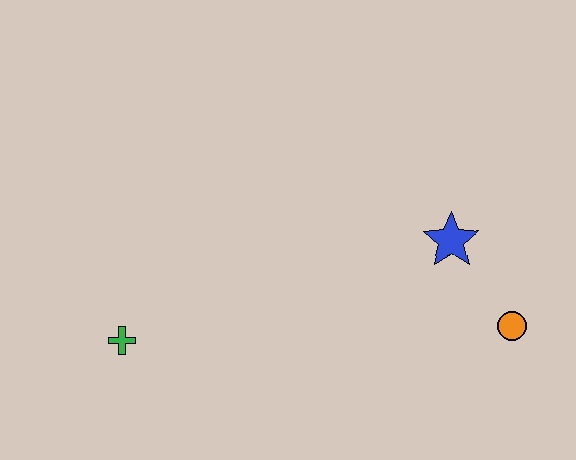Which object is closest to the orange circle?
The blue star is closest to the orange circle.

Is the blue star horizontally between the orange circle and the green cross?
Yes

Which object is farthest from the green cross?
The orange circle is farthest from the green cross.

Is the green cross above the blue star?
No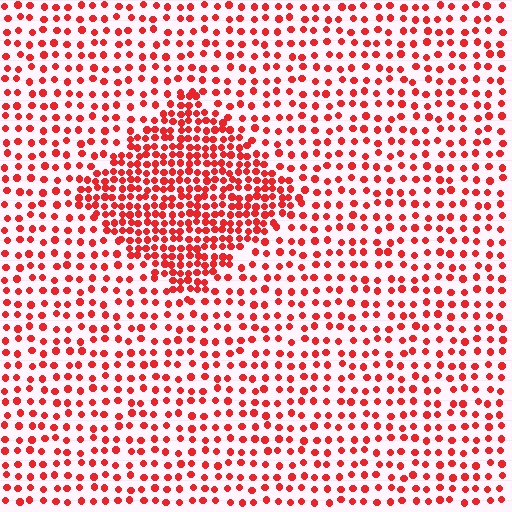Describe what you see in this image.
The image contains small red elements arranged at two different densities. A diamond-shaped region is visible where the elements are more densely packed than the surrounding area.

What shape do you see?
I see a diamond.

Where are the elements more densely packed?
The elements are more densely packed inside the diamond boundary.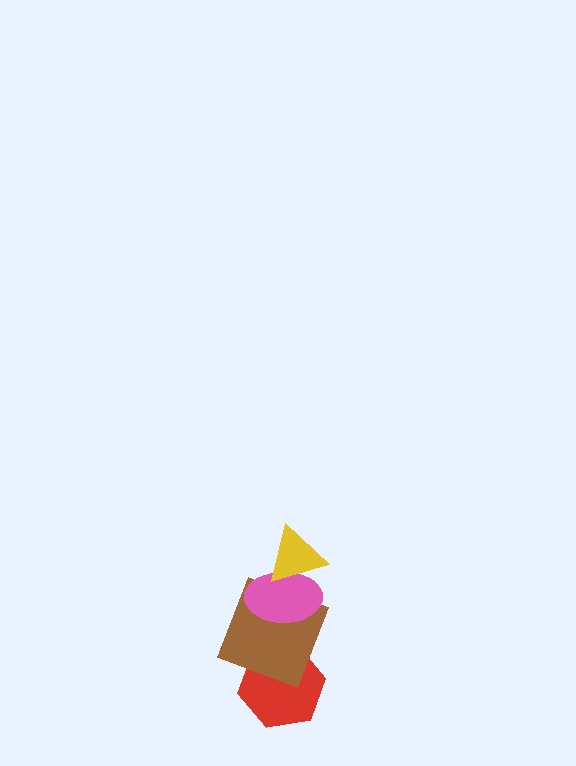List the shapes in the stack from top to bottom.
From top to bottom: the yellow triangle, the pink ellipse, the brown square, the red hexagon.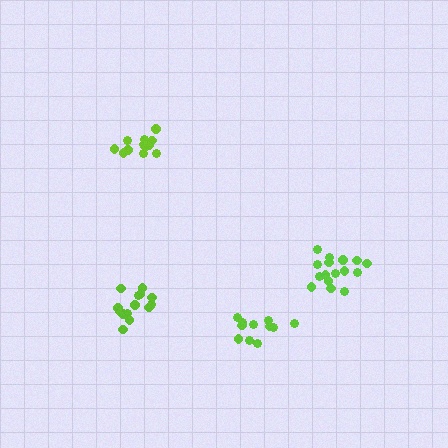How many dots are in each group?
Group 1: 16 dots, Group 2: 15 dots, Group 3: 14 dots, Group 4: 11 dots (56 total).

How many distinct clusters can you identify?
There are 4 distinct clusters.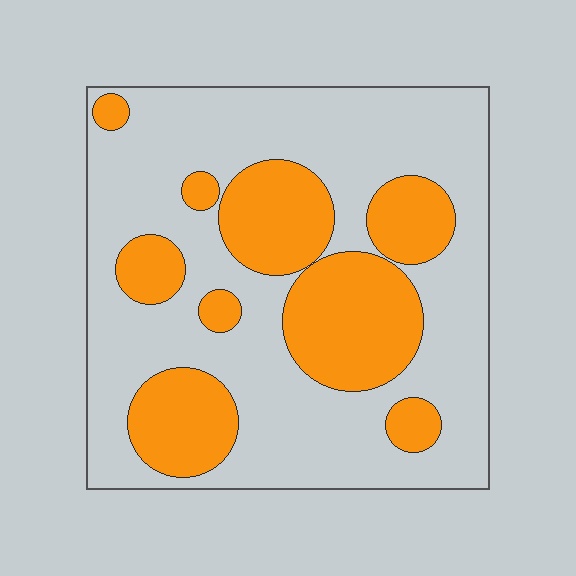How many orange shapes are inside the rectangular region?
9.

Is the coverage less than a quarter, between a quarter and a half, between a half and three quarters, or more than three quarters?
Between a quarter and a half.